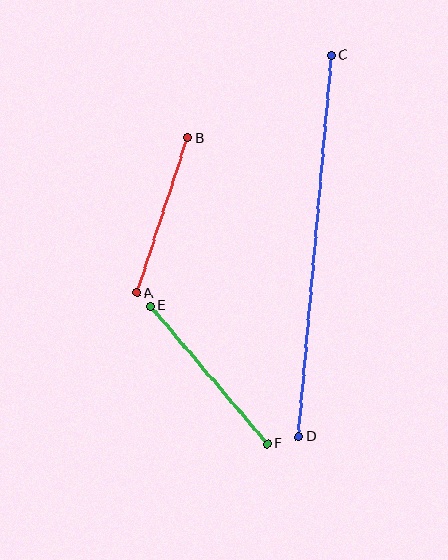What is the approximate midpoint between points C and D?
The midpoint is at approximately (315, 246) pixels.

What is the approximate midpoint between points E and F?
The midpoint is at approximately (209, 375) pixels.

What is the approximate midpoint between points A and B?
The midpoint is at approximately (162, 215) pixels.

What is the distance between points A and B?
The distance is approximately 163 pixels.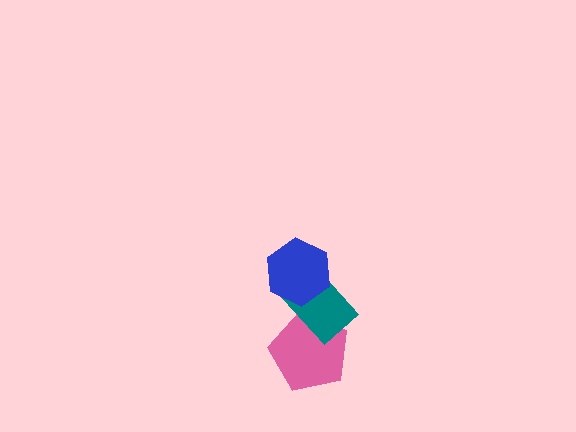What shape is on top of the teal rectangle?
The blue hexagon is on top of the teal rectangle.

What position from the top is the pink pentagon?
The pink pentagon is 3rd from the top.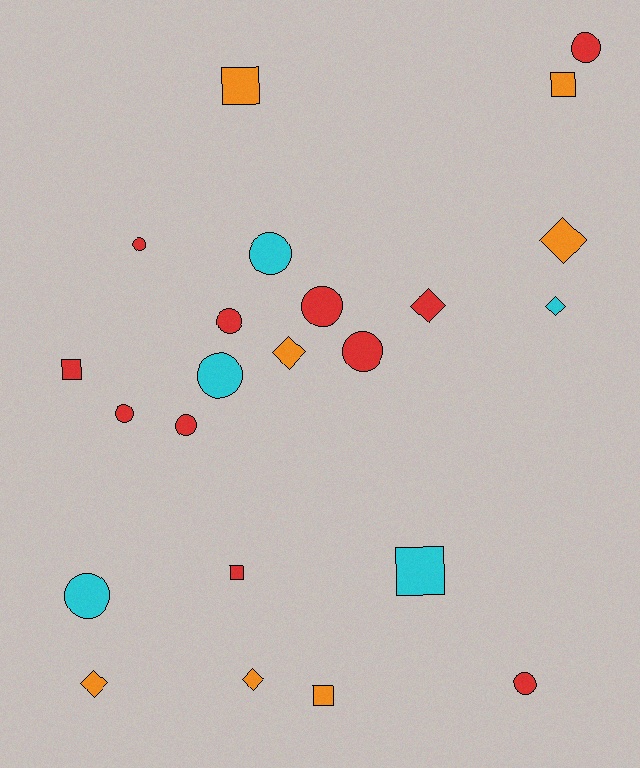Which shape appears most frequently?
Circle, with 11 objects.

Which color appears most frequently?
Red, with 11 objects.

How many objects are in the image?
There are 23 objects.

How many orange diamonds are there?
There are 4 orange diamonds.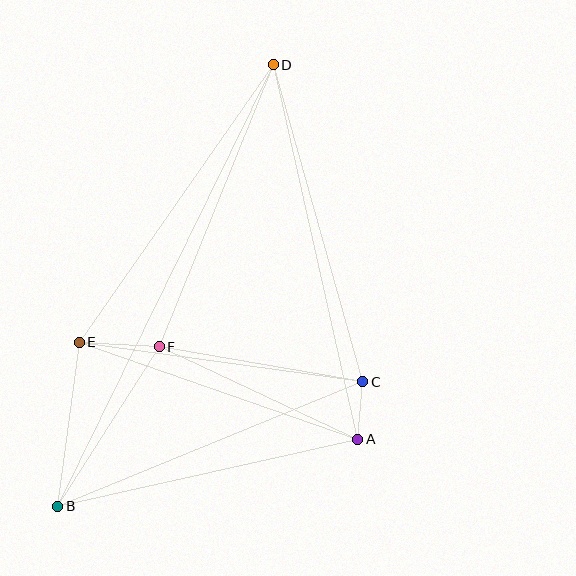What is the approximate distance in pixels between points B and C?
The distance between B and C is approximately 329 pixels.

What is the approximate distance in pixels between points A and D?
The distance between A and D is approximately 384 pixels.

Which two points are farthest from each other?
Points B and D are farthest from each other.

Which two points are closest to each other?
Points A and C are closest to each other.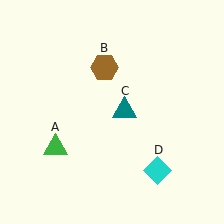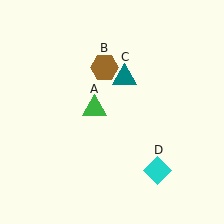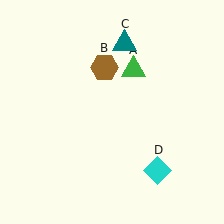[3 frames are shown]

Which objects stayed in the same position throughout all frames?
Brown hexagon (object B) and cyan diamond (object D) remained stationary.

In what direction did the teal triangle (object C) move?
The teal triangle (object C) moved up.